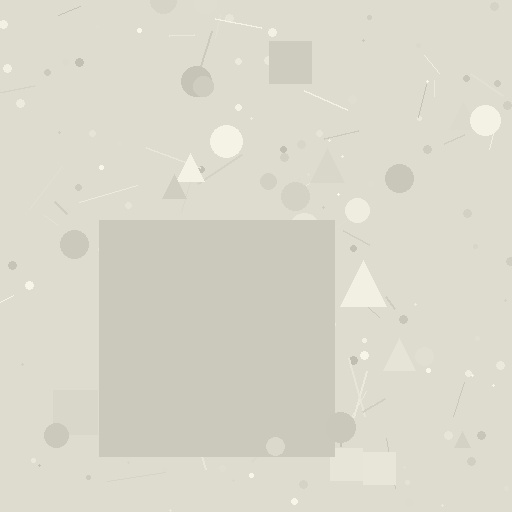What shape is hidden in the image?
A square is hidden in the image.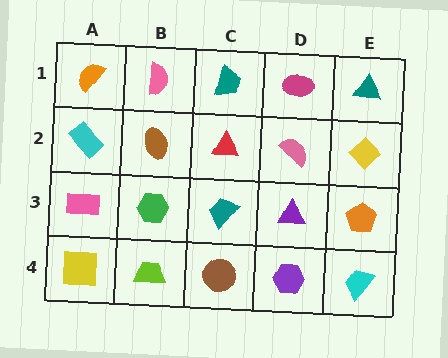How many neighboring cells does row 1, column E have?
2.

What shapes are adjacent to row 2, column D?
A magenta ellipse (row 1, column D), a purple triangle (row 3, column D), a red triangle (row 2, column C), a yellow diamond (row 2, column E).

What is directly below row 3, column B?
A lime trapezoid.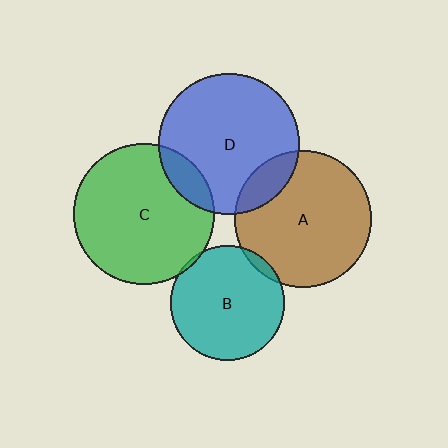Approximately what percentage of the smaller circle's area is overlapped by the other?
Approximately 5%.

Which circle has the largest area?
Circle C (green).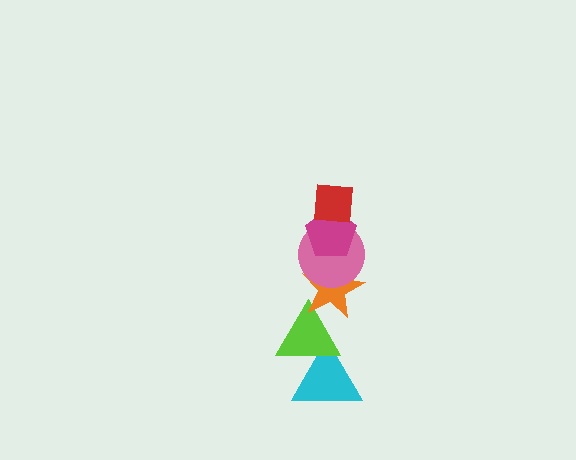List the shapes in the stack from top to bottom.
From top to bottom: the red square, the magenta pentagon, the pink circle, the orange star, the lime triangle, the cyan triangle.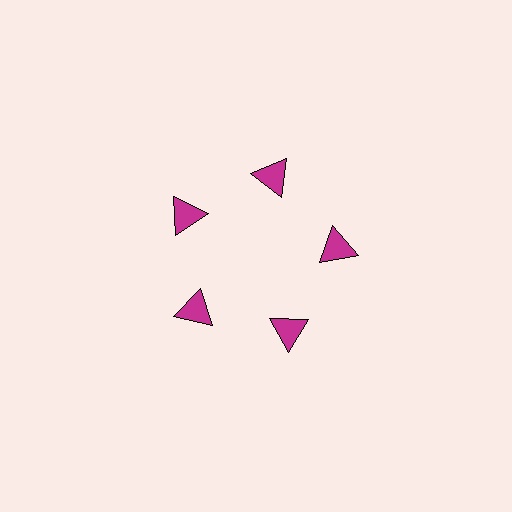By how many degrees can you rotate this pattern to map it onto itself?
The pattern maps onto itself every 72 degrees of rotation.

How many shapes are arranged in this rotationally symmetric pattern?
There are 5 shapes, arranged in 5 groups of 1.